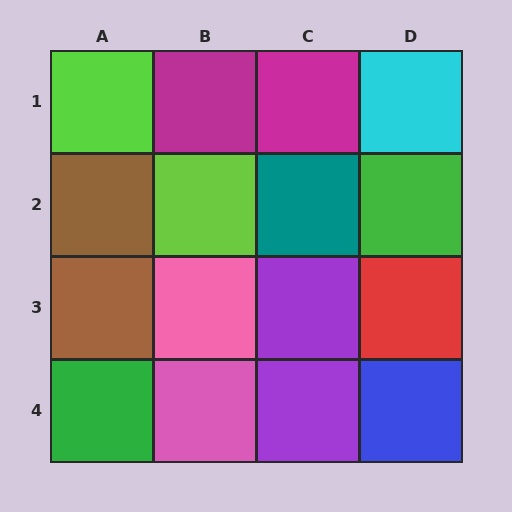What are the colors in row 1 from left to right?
Lime, magenta, magenta, cyan.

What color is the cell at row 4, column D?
Blue.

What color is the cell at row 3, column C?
Purple.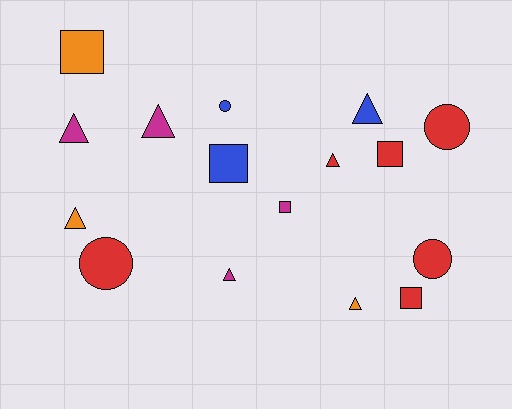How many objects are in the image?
There are 16 objects.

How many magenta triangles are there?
There are 3 magenta triangles.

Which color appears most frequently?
Red, with 6 objects.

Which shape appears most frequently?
Triangle, with 7 objects.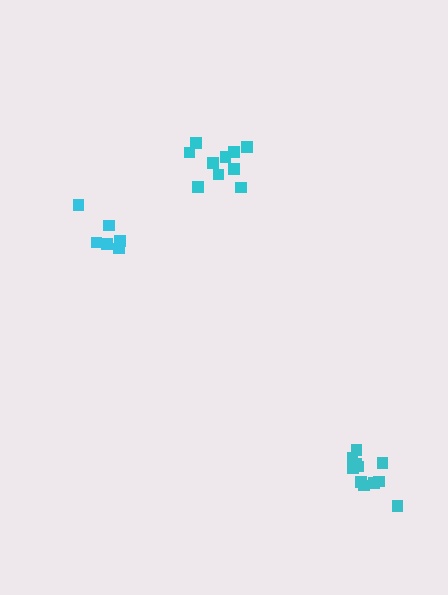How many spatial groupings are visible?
There are 3 spatial groupings.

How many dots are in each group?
Group 1: 10 dots, Group 2: 7 dots, Group 3: 11 dots (28 total).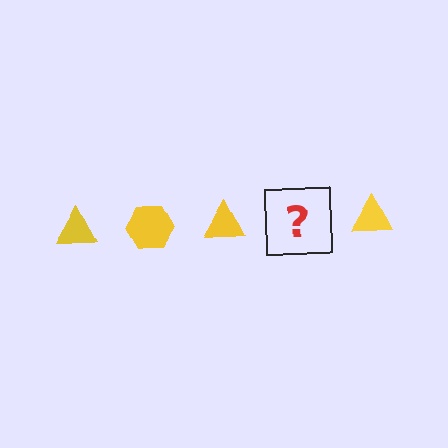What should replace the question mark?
The question mark should be replaced with a yellow hexagon.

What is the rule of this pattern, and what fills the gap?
The rule is that the pattern cycles through triangle, hexagon shapes in yellow. The gap should be filled with a yellow hexagon.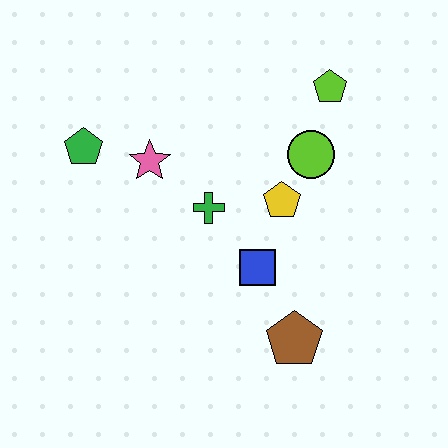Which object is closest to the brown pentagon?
The blue square is closest to the brown pentagon.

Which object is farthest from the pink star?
The brown pentagon is farthest from the pink star.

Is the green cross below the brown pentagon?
No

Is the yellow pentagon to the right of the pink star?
Yes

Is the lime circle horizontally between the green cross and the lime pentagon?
Yes